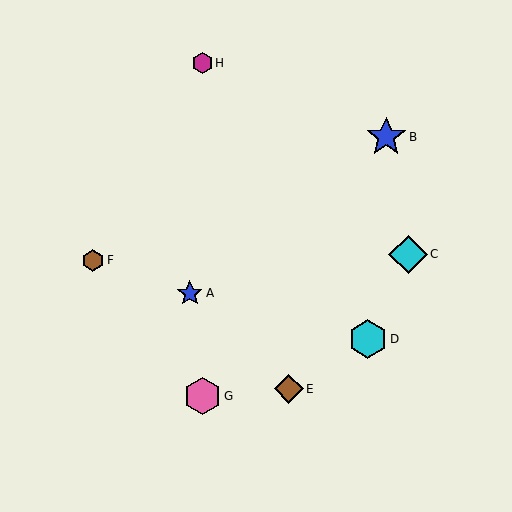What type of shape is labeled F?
Shape F is a brown hexagon.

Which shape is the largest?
The blue star (labeled B) is the largest.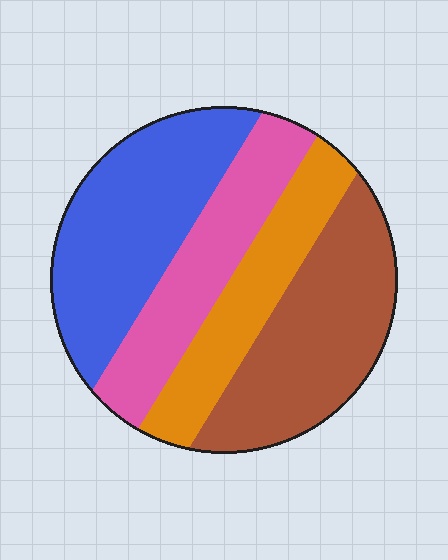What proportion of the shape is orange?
Orange takes up about one fifth (1/5) of the shape.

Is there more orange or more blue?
Blue.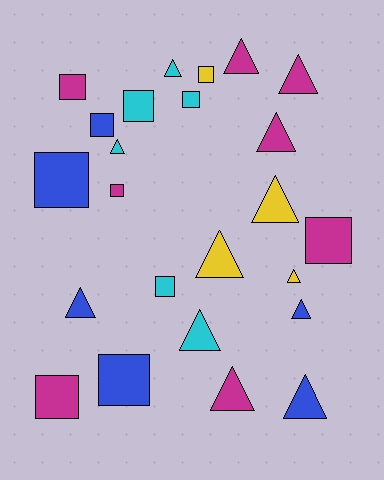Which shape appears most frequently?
Triangle, with 13 objects.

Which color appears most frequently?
Magenta, with 8 objects.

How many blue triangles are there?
There are 3 blue triangles.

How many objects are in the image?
There are 24 objects.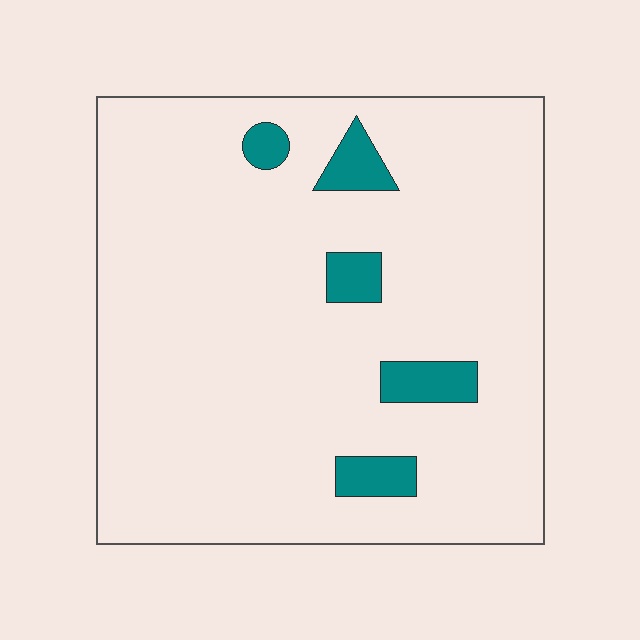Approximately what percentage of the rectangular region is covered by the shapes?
Approximately 10%.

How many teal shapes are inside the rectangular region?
5.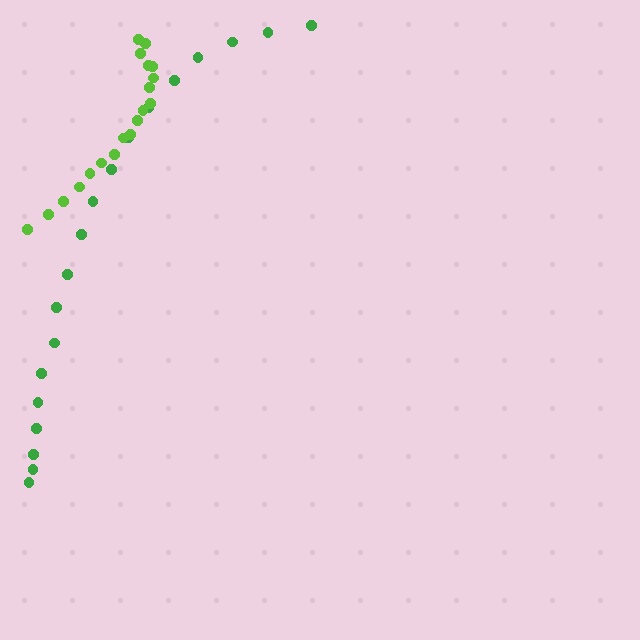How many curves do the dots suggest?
There are 2 distinct paths.